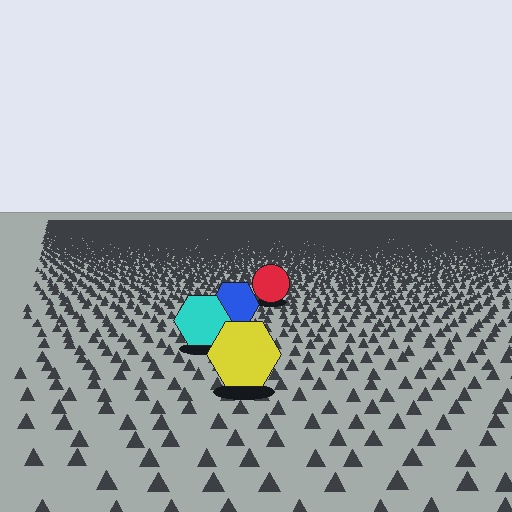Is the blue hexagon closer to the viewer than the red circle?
Yes. The blue hexagon is closer — you can tell from the texture gradient: the ground texture is coarser near it.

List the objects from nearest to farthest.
From nearest to farthest: the yellow hexagon, the cyan hexagon, the blue hexagon, the red circle.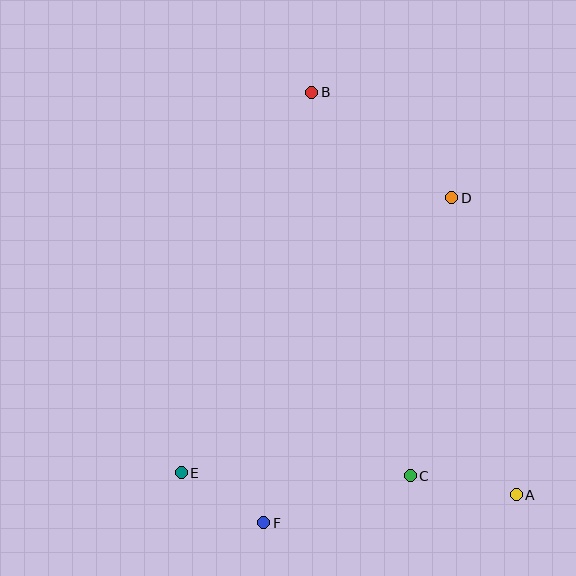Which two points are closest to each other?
Points E and F are closest to each other.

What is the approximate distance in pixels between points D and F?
The distance between D and F is approximately 376 pixels.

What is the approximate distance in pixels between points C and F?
The distance between C and F is approximately 154 pixels.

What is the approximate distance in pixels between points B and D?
The distance between B and D is approximately 175 pixels.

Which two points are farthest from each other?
Points A and B are farthest from each other.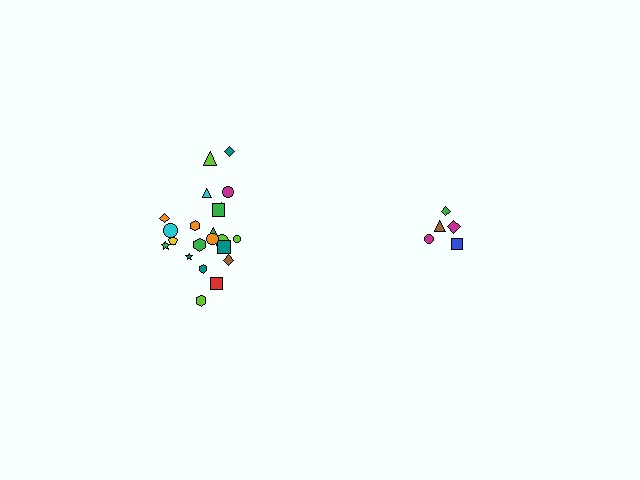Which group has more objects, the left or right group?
The left group.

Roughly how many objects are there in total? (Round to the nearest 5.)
Roughly 25 objects in total.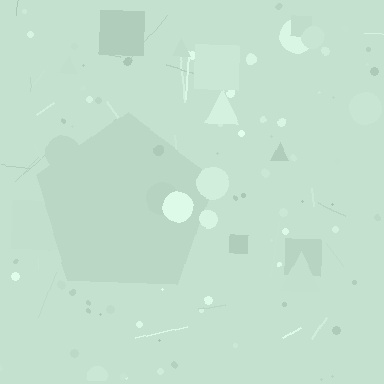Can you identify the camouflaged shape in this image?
The camouflaged shape is a pentagon.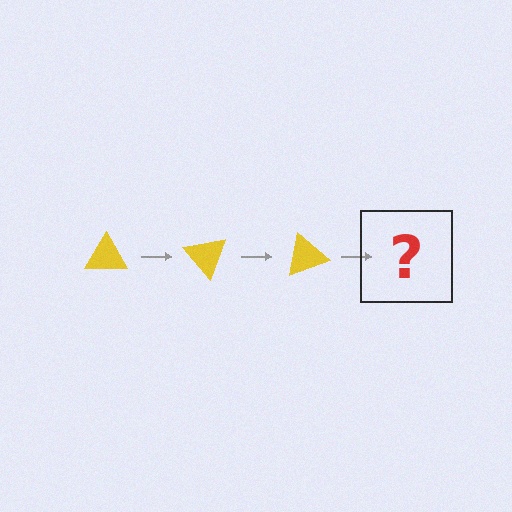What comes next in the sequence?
The next element should be a yellow triangle rotated 150 degrees.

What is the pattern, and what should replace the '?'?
The pattern is that the triangle rotates 50 degrees each step. The '?' should be a yellow triangle rotated 150 degrees.